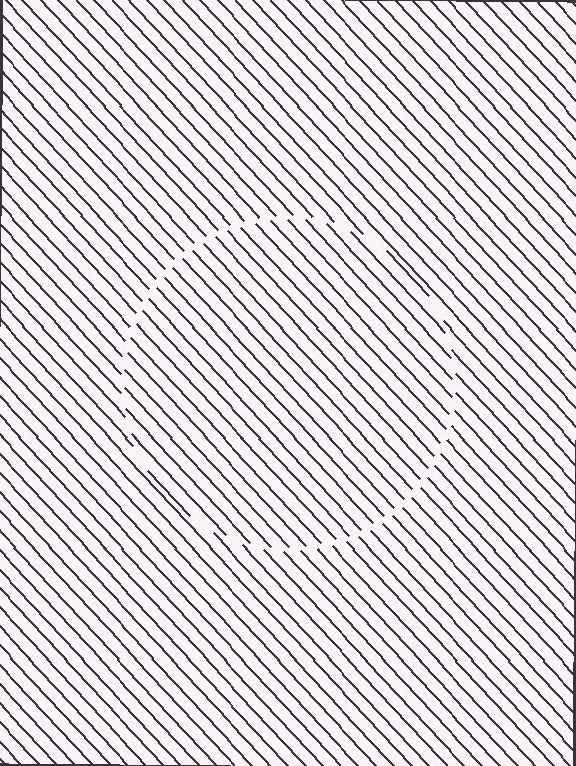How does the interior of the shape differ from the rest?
The interior of the shape contains the same grating, shifted by half a period — the contour is defined by the phase discontinuity where line-ends from the inner and outer gratings abut.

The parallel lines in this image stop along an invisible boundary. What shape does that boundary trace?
An illusory circle. The interior of the shape contains the same grating, shifted by half a period — the contour is defined by the phase discontinuity where line-ends from the inner and outer gratings abut.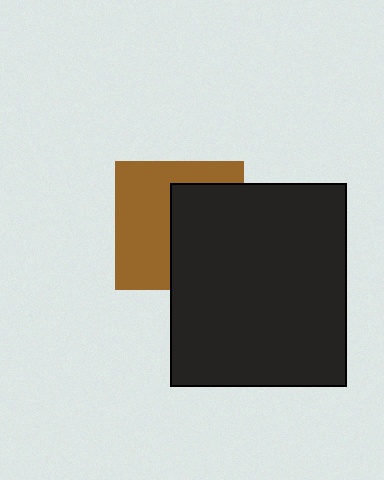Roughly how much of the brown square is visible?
About half of it is visible (roughly 52%).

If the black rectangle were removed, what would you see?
You would see the complete brown square.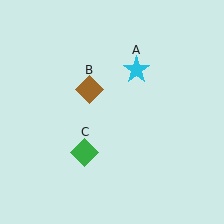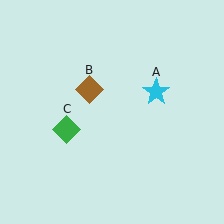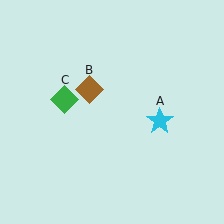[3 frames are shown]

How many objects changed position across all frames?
2 objects changed position: cyan star (object A), green diamond (object C).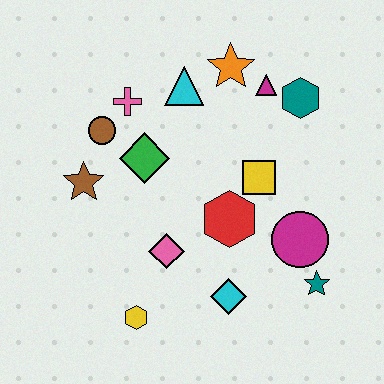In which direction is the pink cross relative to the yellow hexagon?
The pink cross is above the yellow hexagon.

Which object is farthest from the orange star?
The yellow hexagon is farthest from the orange star.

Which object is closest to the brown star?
The brown circle is closest to the brown star.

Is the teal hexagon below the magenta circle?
No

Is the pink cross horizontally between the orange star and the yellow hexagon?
No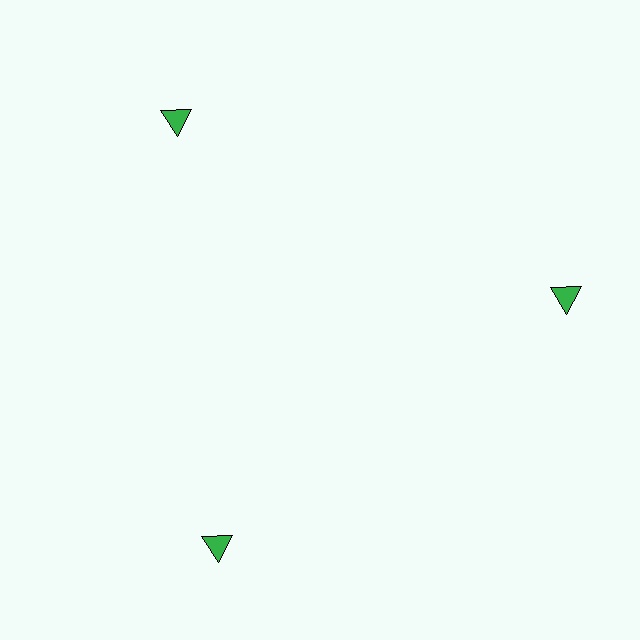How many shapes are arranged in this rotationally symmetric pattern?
There are 3 shapes, arranged in 3 groups of 1.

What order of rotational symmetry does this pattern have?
This pattern has 3-fold rotational symmetry.